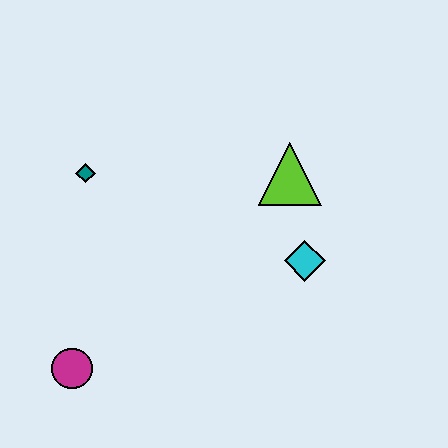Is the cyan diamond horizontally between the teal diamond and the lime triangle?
No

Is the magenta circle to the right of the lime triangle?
No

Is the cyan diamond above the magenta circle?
Yes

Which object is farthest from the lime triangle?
The magenta circle is farthest from the lime triangle.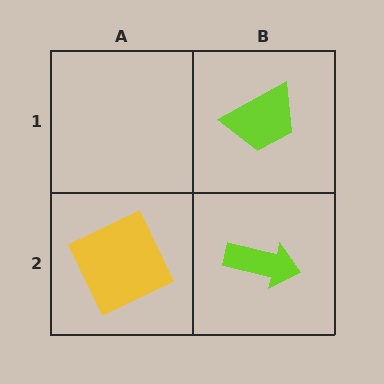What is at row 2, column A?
A yellow square.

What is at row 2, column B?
A lime arrow.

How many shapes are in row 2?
2 shapes.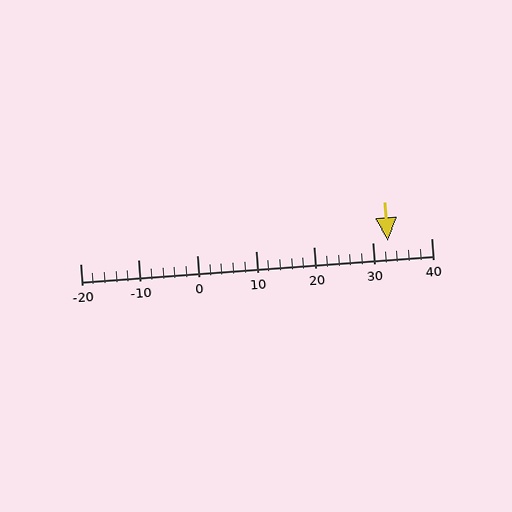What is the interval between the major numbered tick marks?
The major tick marks are spaced 10 units apart.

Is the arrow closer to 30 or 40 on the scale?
The arrow is closer to 30.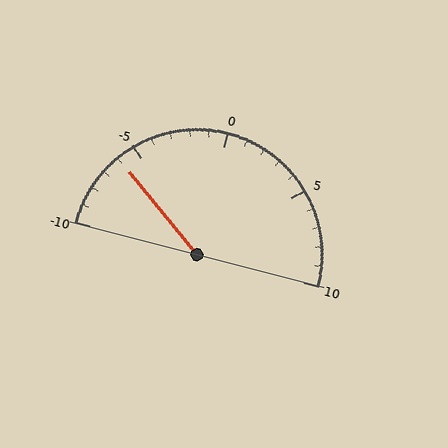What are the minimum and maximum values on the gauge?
The gauge ranges from -10 to 10.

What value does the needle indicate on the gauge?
The needle indicates approximately -6.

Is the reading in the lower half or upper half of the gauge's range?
The reading is in the lower half of the range (-10 to 10).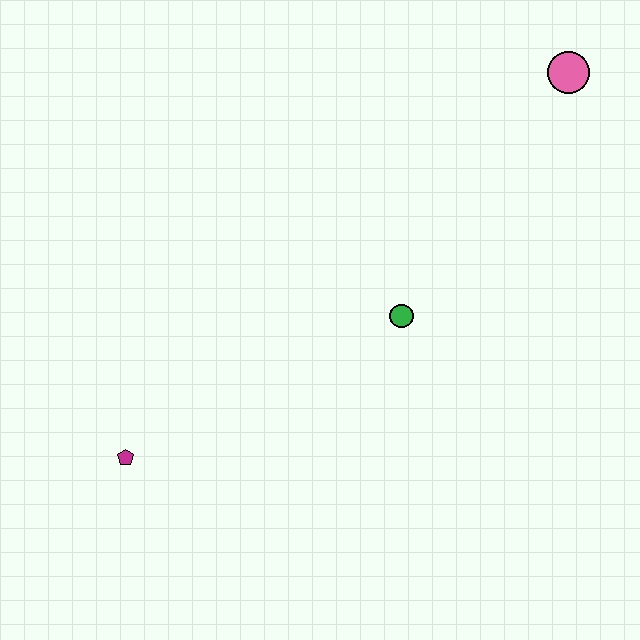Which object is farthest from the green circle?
The magenta pentagon is farthest from the green circle.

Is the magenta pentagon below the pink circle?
Yes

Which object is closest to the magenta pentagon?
The green circle is closest to the magenta pentagon.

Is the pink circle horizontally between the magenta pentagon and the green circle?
No